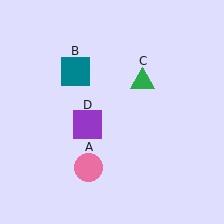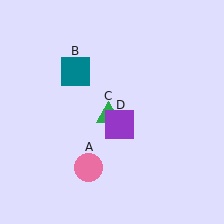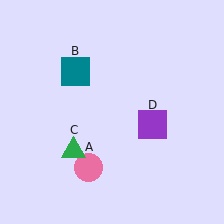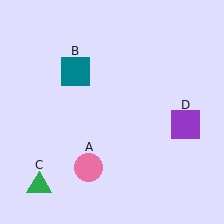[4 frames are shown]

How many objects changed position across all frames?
2 objects changed position: green triangle (object C), purple square (object D).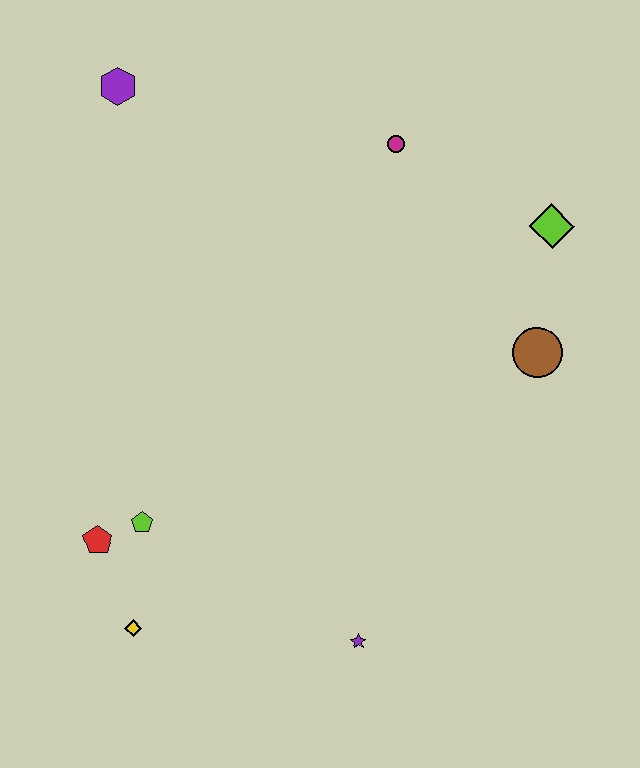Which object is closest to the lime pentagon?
The red pentagon is closest to the lime pentagon.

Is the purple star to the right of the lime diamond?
No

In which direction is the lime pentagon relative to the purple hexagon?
The lime pentagon is below the purple hexagon.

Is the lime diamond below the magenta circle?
Yes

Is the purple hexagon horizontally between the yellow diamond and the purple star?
No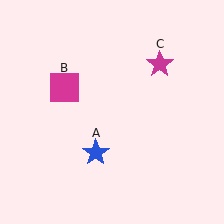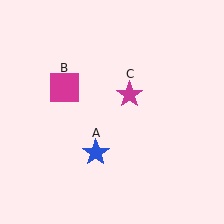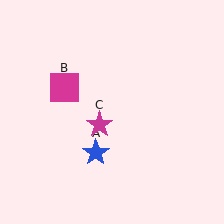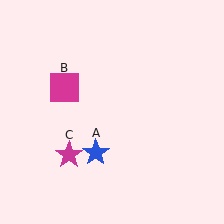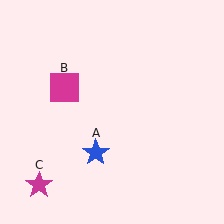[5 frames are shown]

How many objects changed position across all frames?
1 object changed position: magenta star (object C).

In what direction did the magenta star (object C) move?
The magenta star (object C) moved down and to the left.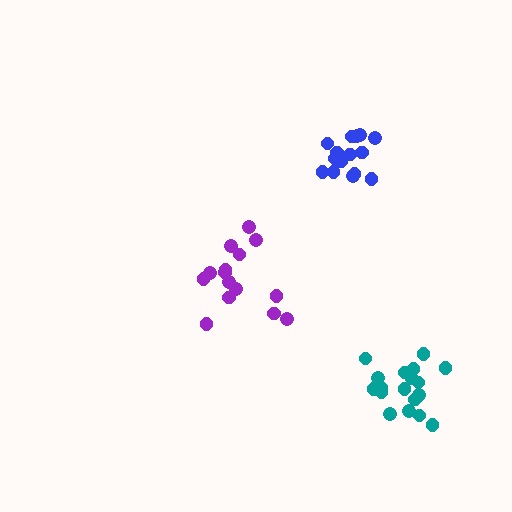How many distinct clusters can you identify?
There are 3 distinct clusters.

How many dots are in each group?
Group 1: 17 dots, Group 2: 15 dots, Group 3: 18 dots (50 total).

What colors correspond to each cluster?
The clusters are colored: blue, purple, teal.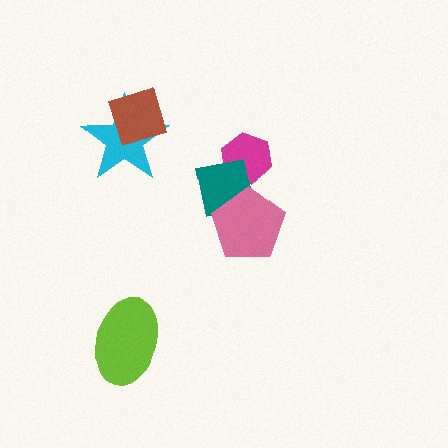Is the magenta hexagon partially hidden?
Yes, it is partially covered by another shape.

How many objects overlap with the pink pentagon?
1 object overlaps with the pink pentagon.